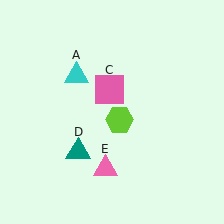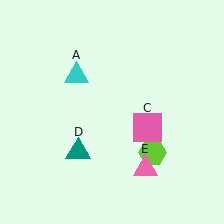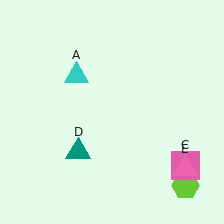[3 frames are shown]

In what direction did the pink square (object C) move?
The pink square (object C) moved down and to the right.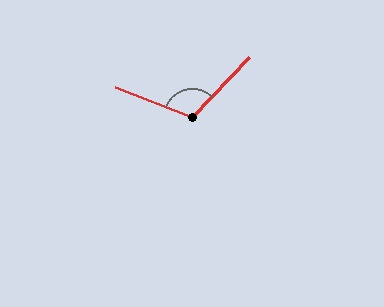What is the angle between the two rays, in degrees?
Approximately 112 degrees.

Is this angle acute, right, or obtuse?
It is obtuse.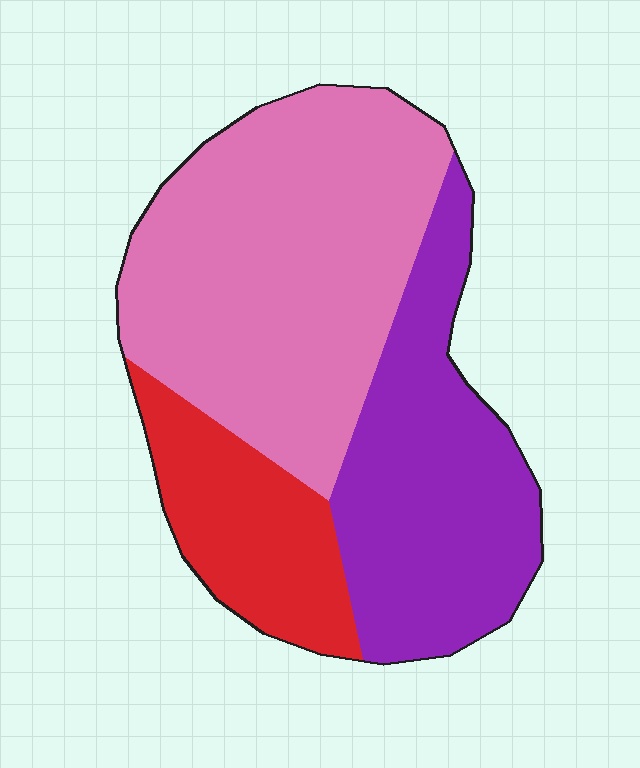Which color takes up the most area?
Pink, at roughly 50%.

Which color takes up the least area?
Red, at roughly 20%.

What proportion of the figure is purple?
Purple takes up between a sixth and a third of the figure.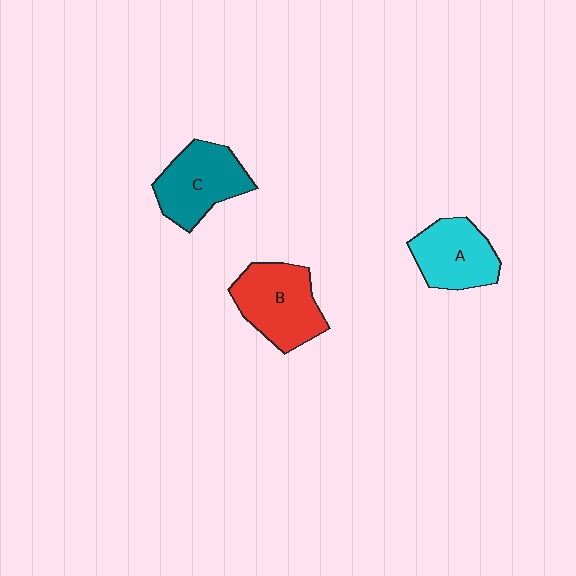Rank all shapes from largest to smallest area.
From largest to smallest: B (red), C (teal), A (cyan).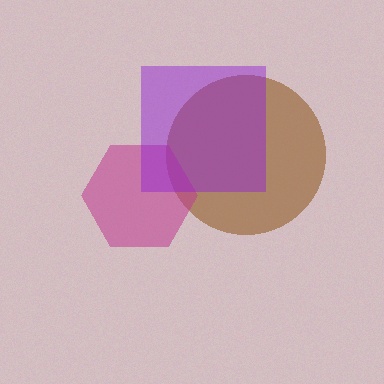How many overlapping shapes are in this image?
There are 3 overlapping shapes in the image.